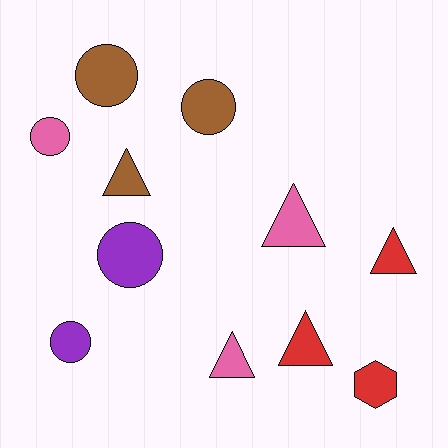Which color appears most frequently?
Brown, with 3 objects.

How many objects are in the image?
There are 11 objects.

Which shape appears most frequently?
Circle, with 5 objects.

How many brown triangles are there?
There is 1 brown triangle.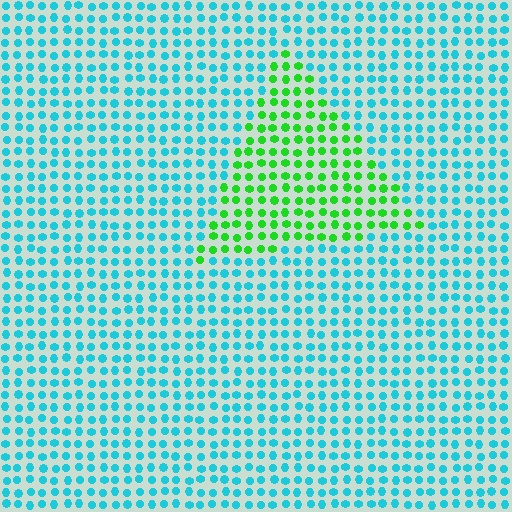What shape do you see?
I see a triangle.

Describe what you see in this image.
The image is filled with small cyan elements in a uniform arrangement. A triangle-shaped region is visible where the elements are tinted to a slightly different hue, forming a subtle color boundary.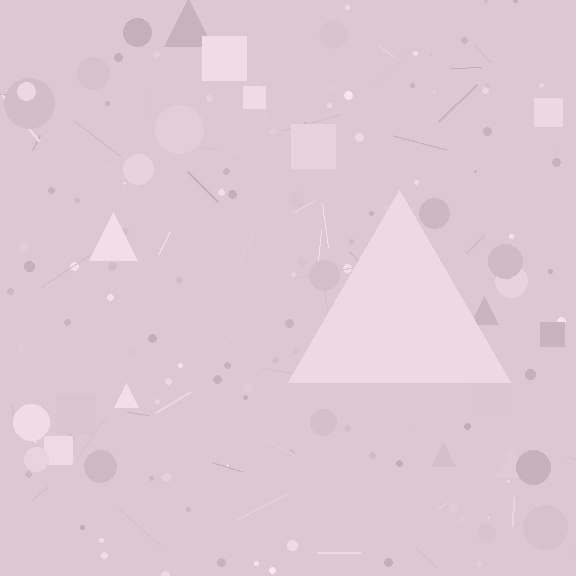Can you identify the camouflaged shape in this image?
The camouflaged shape is a triangle.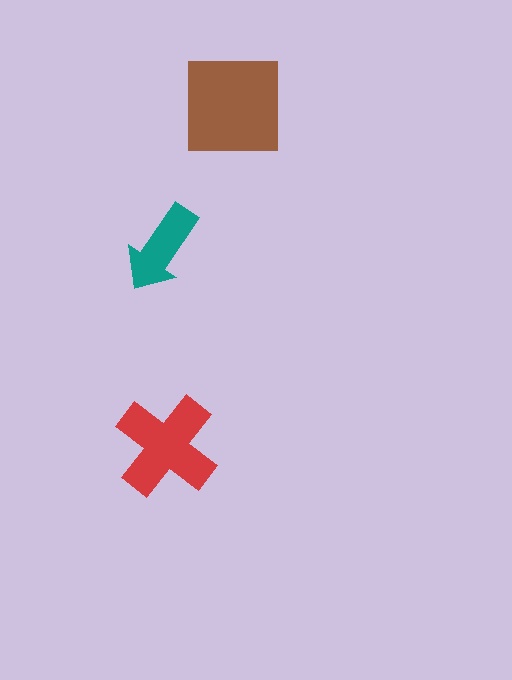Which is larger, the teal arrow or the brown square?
The brown square.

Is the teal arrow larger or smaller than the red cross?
Smaller.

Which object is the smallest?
The teal arrow.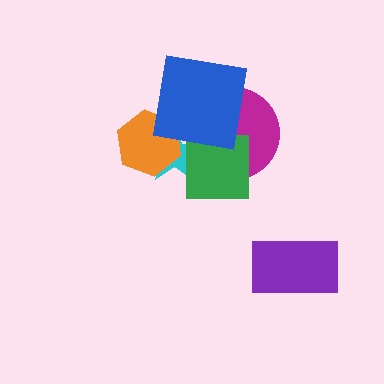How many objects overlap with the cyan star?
4 objects overlap with the cyan star.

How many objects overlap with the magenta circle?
3 objects overlap with the magenta circle.